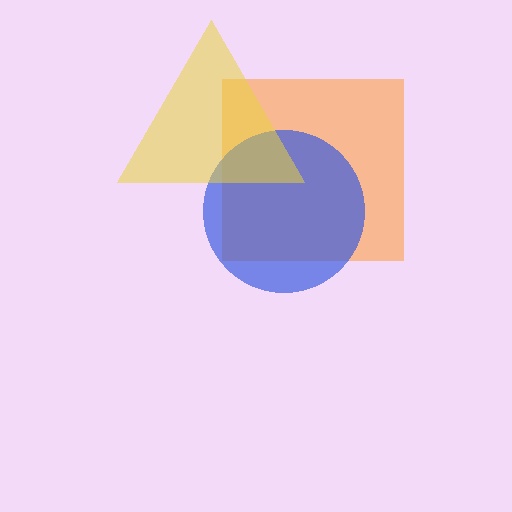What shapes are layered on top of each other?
The layered shapes are: an orange square, a blue circle, a yellow triangle.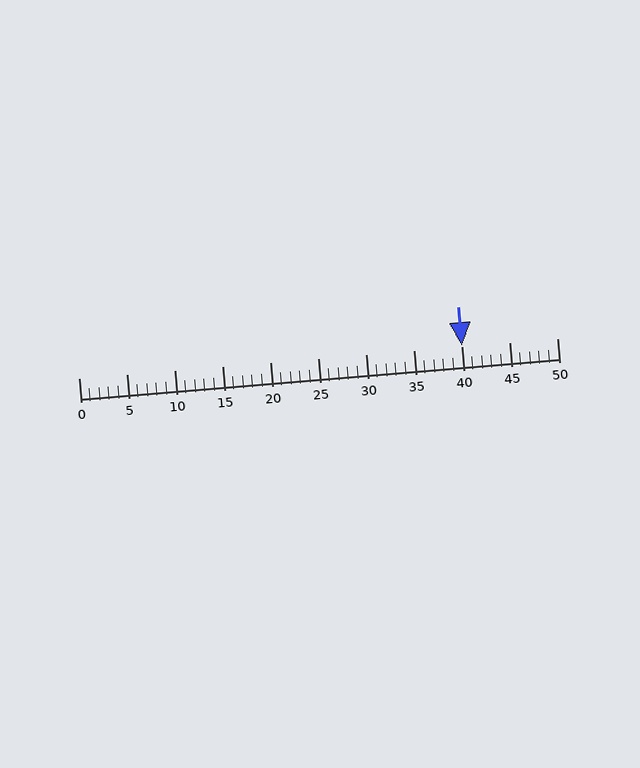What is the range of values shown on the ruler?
The ruler shows values from 0 to 50.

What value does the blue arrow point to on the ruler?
The blue arrow points to approximately 40.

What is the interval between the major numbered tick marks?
The major tick marks are spaced 5 units apart.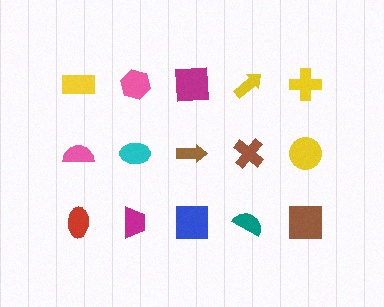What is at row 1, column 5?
A yellow cross.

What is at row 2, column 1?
A pink semicircle.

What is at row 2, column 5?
A yellow circle.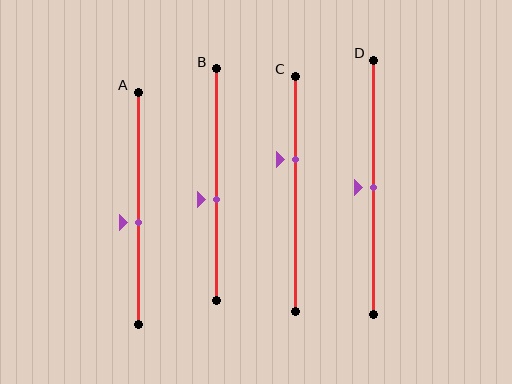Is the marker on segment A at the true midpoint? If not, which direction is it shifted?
No, the marker on segment A is shifted downward by about 6% of the segment length.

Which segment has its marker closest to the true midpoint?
Segment D has its marker closest to the true midpoint.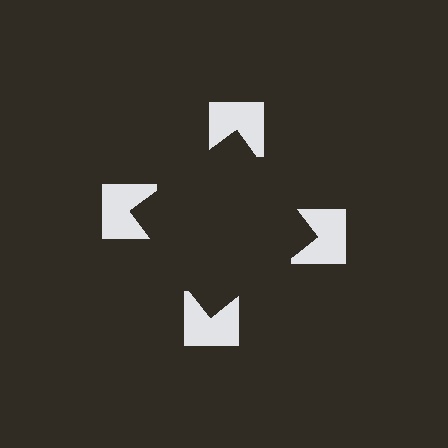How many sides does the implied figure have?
4 sides.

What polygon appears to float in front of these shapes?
An illusory square — its edges are inferred from the aligned wedge cuts in the notched squares, not physically drawn.